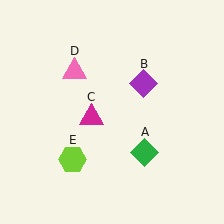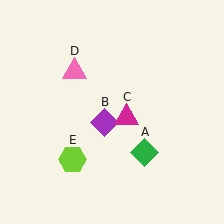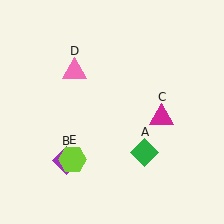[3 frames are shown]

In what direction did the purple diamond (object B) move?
The purple diamond (object B) moved down and to the left.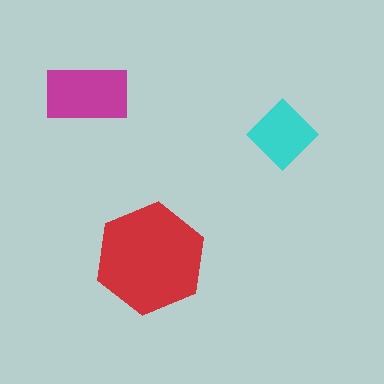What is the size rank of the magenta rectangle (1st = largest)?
2nd.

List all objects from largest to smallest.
The red hexagon, the magenta rectangle, the cyan diamond.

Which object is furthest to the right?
The cyan diamond is rightmost.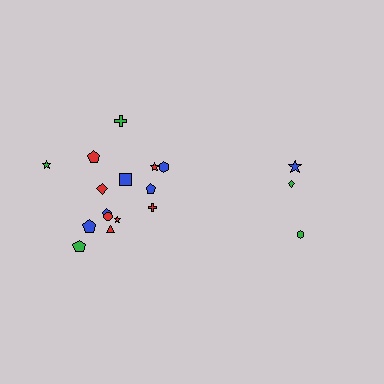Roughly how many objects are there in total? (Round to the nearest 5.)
Roughly 20 objects in total.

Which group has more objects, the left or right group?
The left group.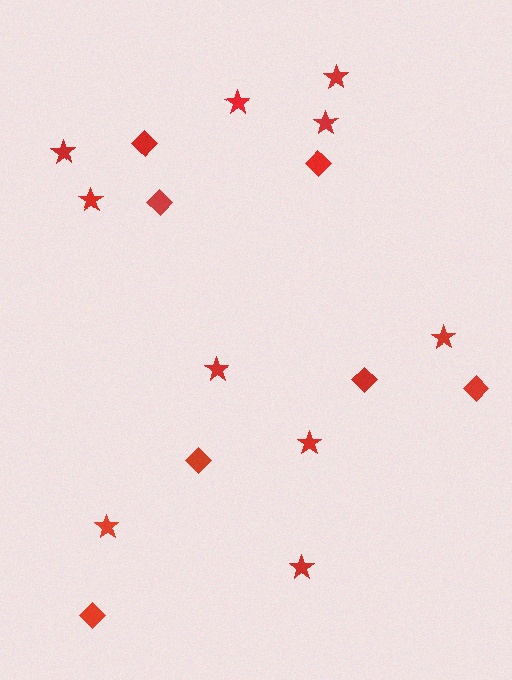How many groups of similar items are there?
There are 2 groups: one group of stars (10) and one group of diamonds (7).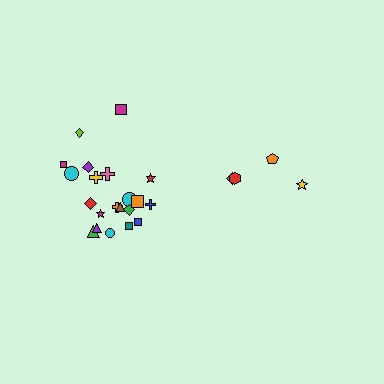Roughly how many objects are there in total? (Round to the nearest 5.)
Roughly 25 objects in total.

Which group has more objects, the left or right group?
The left group.